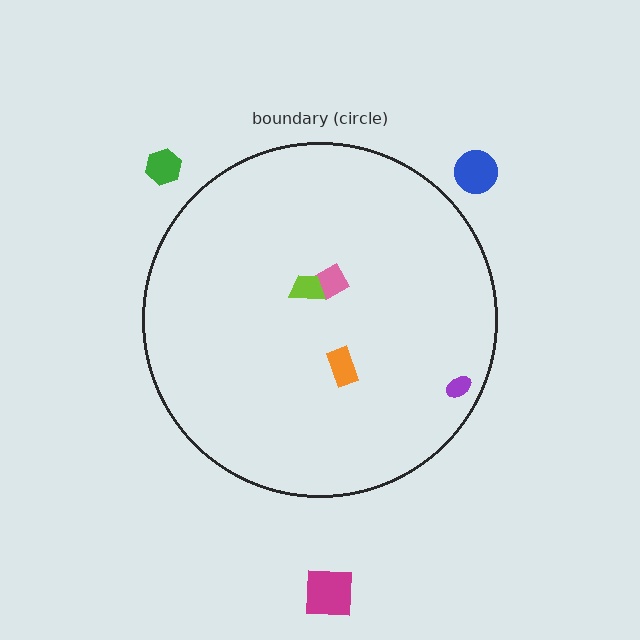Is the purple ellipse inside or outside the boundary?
Inside.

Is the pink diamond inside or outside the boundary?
Inside.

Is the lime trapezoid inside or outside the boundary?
Inside.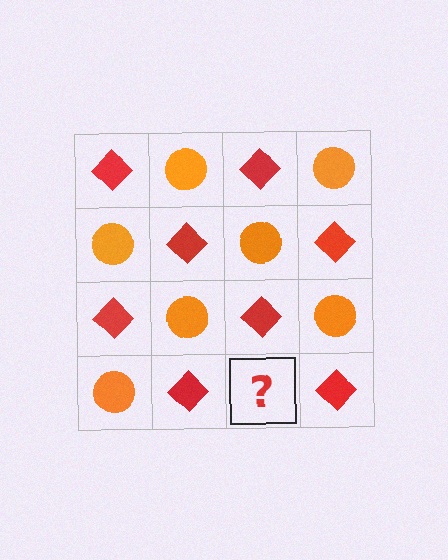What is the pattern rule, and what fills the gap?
The rule is that it alternates red diamond and orange circle in a checkerboard pattern. The gap should be filled with an orange circle.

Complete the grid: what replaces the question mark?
The question mark should be replaced with an orange circle.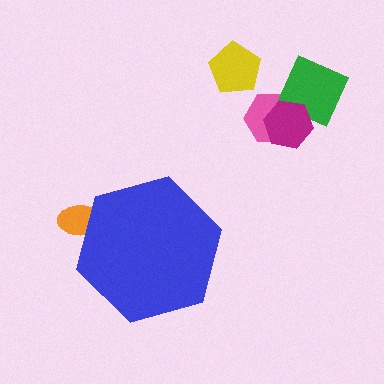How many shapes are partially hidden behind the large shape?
1 shape is partially hidden.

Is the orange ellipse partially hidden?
Yes, the orange ellipse is partially hidden behind the blue hexagon.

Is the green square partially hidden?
No, the green square is fully visible.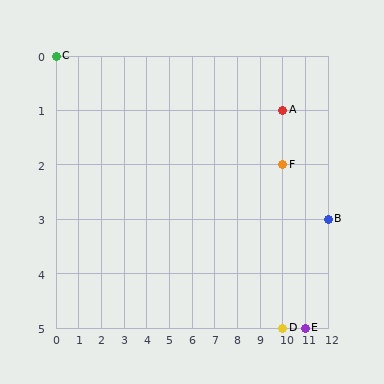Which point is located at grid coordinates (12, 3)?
Point B is at (12, 3).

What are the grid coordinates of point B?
Point B is at grid coordinates (12, 3).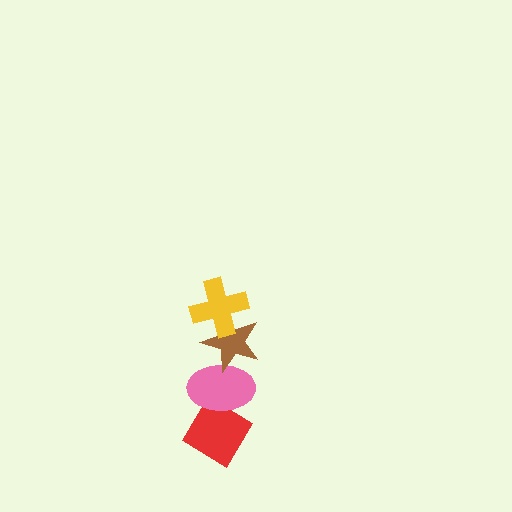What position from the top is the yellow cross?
The yellow cross is 1st from the top.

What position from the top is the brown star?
The brown star is 2nd from the top.